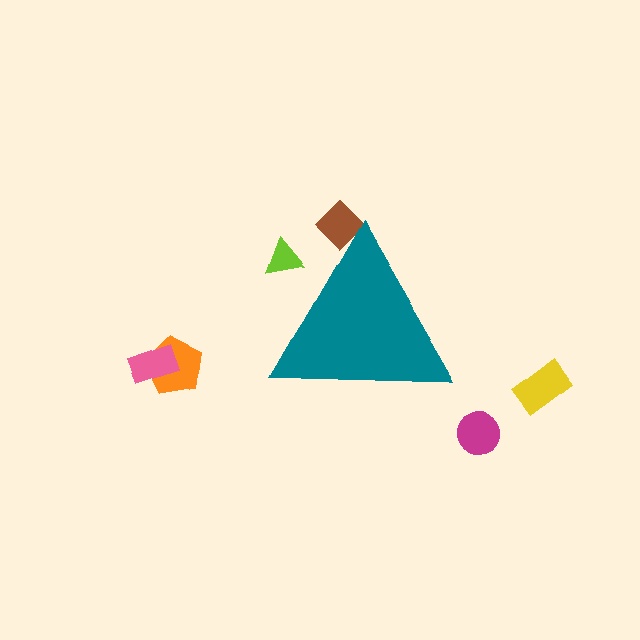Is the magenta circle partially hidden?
No, the magenta circle is fully visible.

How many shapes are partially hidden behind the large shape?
2 shapes are partially hidden.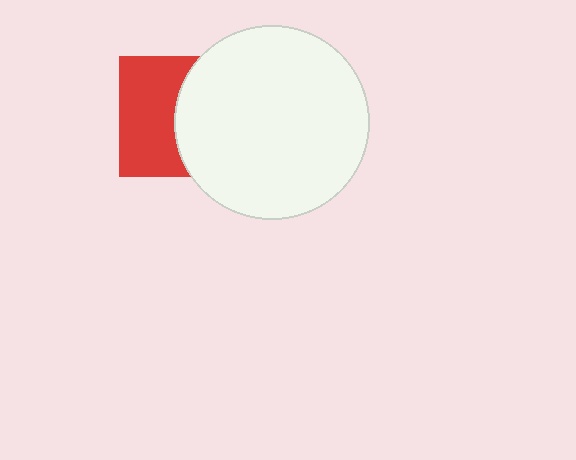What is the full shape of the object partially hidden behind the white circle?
The partially hidden object is a red square.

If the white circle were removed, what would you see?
You would see the complete red square.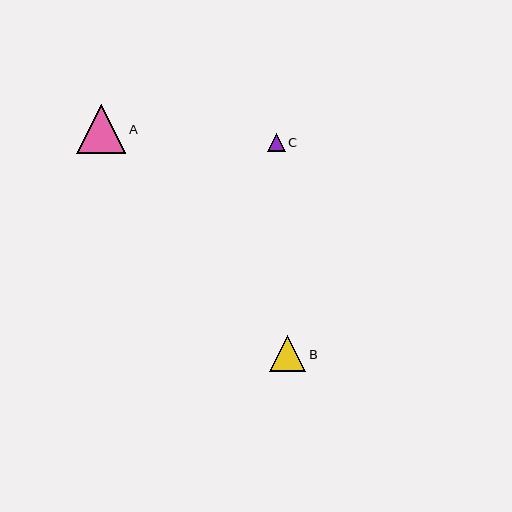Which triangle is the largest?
Triangle A is the largest with a size of approximately 49 pixels.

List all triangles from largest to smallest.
From largest to smallest: A, B, C.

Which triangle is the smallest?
Triangle C is the smallest with a size of approximately 17 pixels.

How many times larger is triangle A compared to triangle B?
Triangle A is approximately 1.3 times the size of triangle B.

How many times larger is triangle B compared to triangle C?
Triangle B is approximately 2.1 times the size of triangle C.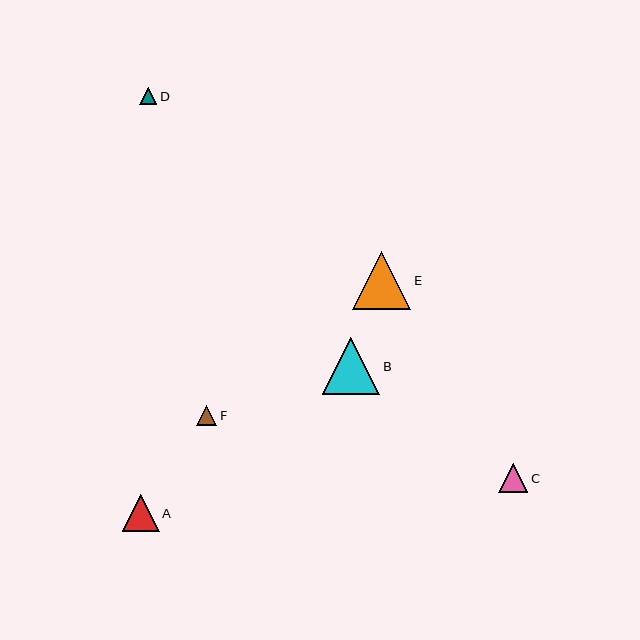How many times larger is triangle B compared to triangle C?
Triangle B is approximately 2.0 times the size of triangle C.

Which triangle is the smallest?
Triangle D is the smallest with a size of approximately 17 pixels.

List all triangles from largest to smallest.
From largest to smallest: E, B, A, C, F, D.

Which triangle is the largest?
Triangle E is the largest with a size of approximately 58 pixels.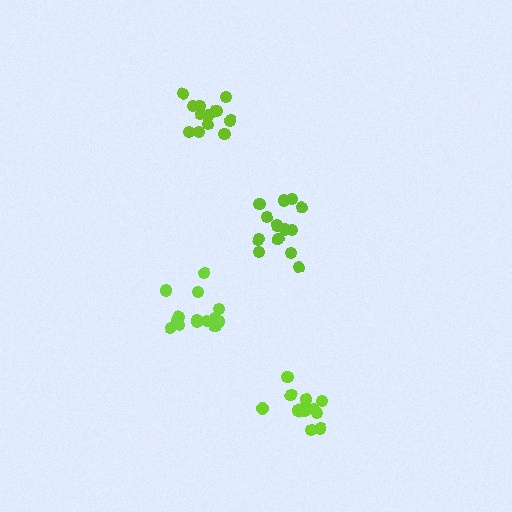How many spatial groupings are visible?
There are 4 spatial groupings.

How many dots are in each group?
Group 1: 12 dots, Group 2: 15 dots, Group 3: 13 dots, Group 4: 13 dots (53 total).